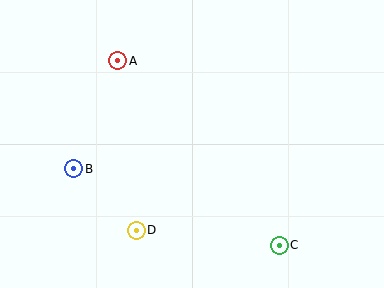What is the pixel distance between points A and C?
The distance between A and C is 245 pixels.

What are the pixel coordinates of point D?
Point D is at (136, 230).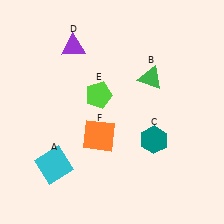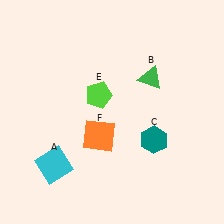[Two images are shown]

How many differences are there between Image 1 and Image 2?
There is 1 difference between the two images.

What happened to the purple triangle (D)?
The purple triangle (D) was removed in Image 2. It was in the top-left area of Image 1.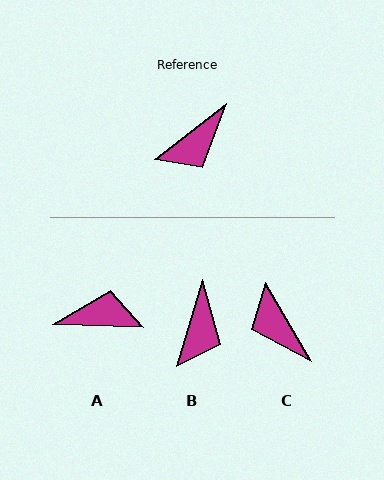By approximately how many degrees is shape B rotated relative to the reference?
Approximately 36 degrees counter-clockwise.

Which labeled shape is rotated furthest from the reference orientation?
A, about 141 degrees away.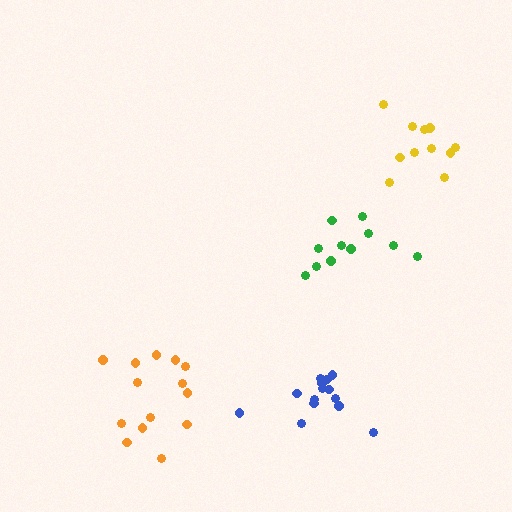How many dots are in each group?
Group 1: 14 dots, Group 2: 11 dots, Group 3: 11 dots, Group 4: 14 dots (50 total).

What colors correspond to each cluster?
The clusters are colored: orange, yellow, green, blue.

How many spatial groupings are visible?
There are 4 spatial groupings.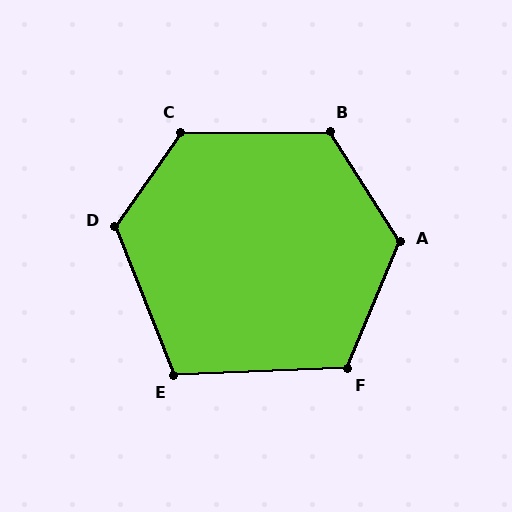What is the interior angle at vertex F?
Approximately 115 degrees (obtuse).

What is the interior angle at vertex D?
Approximately 123 degrees (obtuse).